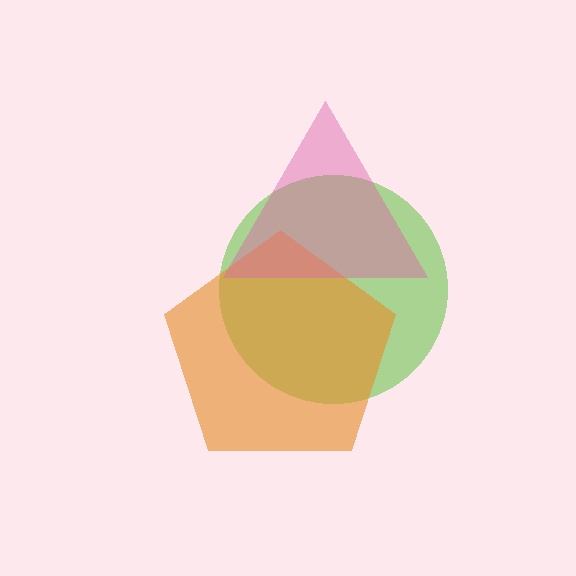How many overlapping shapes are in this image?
There are 3 overlapping shapes in the image.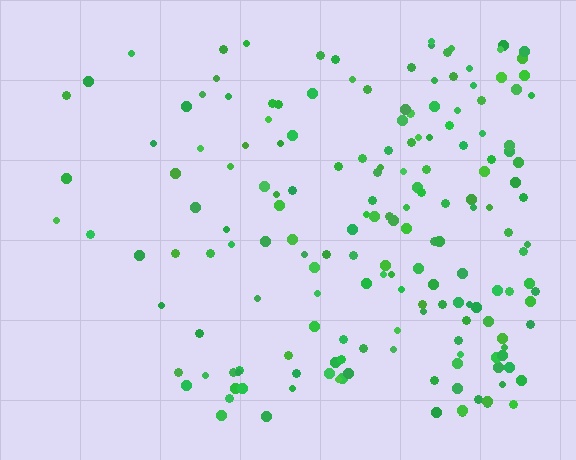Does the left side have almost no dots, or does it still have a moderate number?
Still a moderate number, just noticeably fewer than the right.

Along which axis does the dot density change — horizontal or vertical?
Horizontal.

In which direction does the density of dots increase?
From left to right, with the right side densest.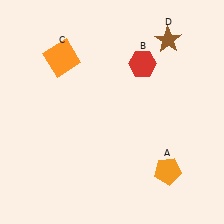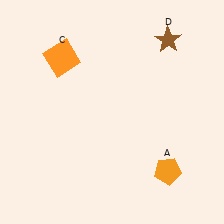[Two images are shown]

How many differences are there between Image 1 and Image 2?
There is 1 difference between the two images.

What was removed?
The red hexagon (B) was removed in Image 2.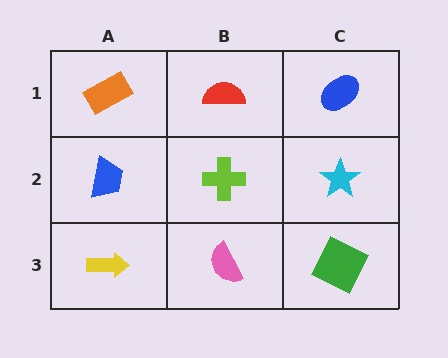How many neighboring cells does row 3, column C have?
2.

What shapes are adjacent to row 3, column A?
A blue trapezoid (row 2, column A), a pink semicircle (row 3, column B).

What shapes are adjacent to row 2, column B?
A red semicircle (row 1, column B), a pink semicircle (row 3, column B), a blue trapezoid (row 2, column A), a cyan star (row 2, column C).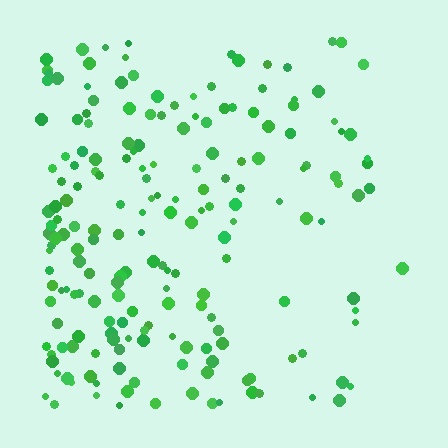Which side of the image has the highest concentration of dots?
The left.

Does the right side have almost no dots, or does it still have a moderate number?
Still a moderate number, just noticeably fewer than the left.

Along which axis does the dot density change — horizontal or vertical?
Horizontal.